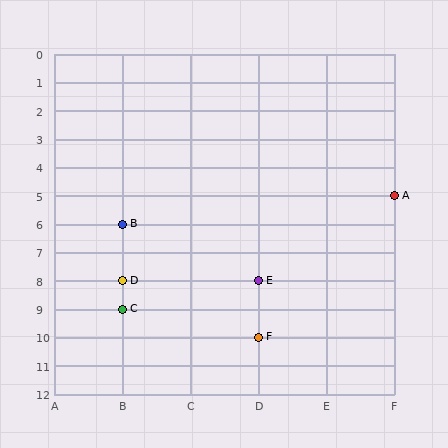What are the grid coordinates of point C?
Point C is at grid coordinates (B, 9).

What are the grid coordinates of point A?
Point A is at grid coordinates (F, 5).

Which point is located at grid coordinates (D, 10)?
Point F is at (D, 10).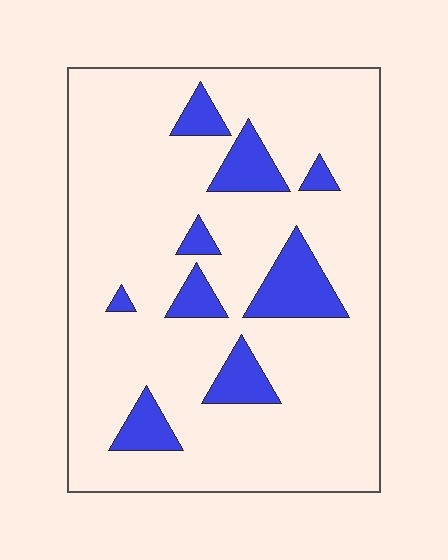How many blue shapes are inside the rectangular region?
9.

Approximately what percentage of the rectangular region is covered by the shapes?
Approximately 15%.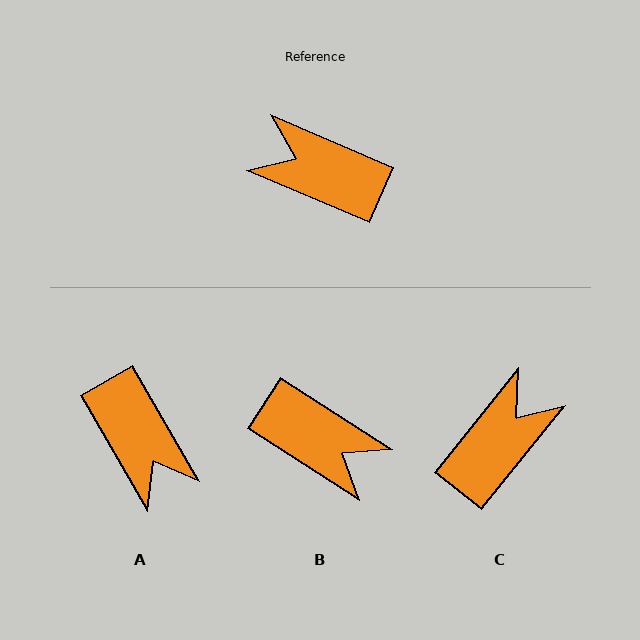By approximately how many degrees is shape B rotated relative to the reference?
Approximately 170 degrees counter-clockwise.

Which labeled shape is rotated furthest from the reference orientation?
B, about 170 degrees away.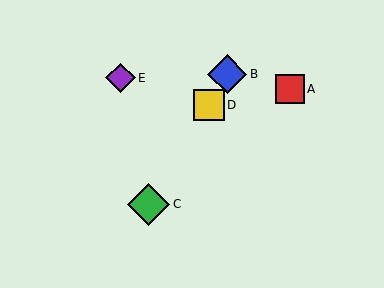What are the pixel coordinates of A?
Object A is at (290, 89).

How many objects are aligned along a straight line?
3 objects (B, C, D) are aligned along a straight line.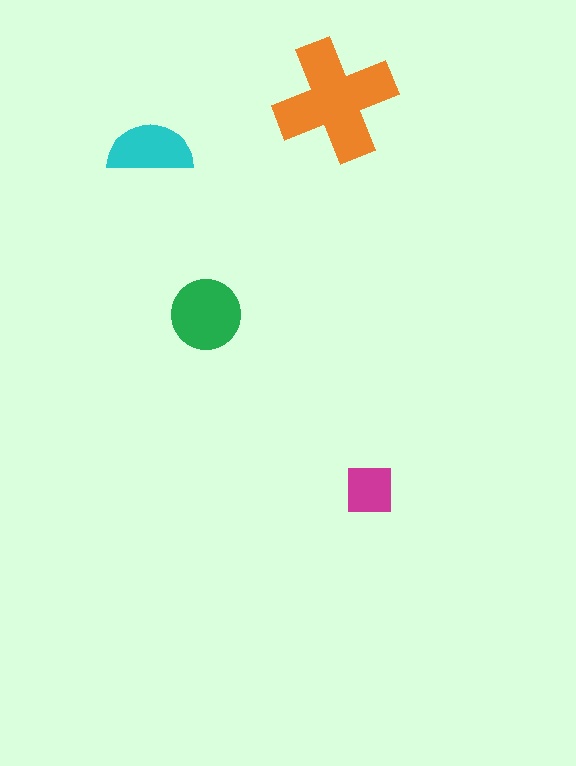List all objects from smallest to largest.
The magenta square, the cyan semicircle, the green circle, the orange cross.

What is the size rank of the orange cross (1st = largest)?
1st.